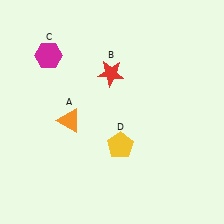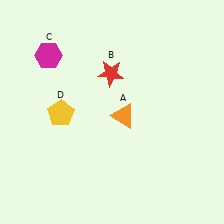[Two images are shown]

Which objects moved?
The objects that moved are: the orange triangle (A), the yellow pentagon (D).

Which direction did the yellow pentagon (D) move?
The yellow pentagon (D) moved left.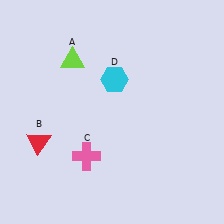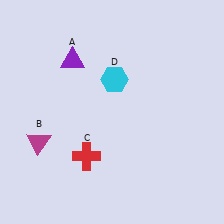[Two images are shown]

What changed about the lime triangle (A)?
In Image 1, A is lime. In Image 2, it changed to purple.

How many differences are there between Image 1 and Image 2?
There are 3 differences between the two images.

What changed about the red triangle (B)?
In Image 1, B is red. In Image 2, it changed to magenta.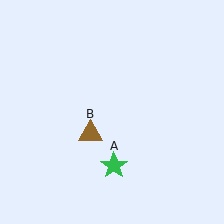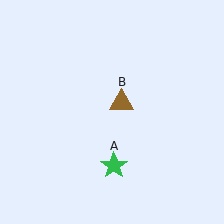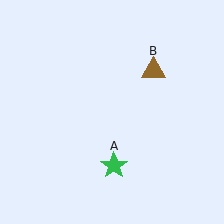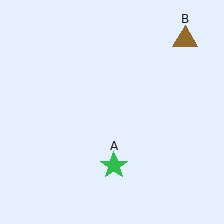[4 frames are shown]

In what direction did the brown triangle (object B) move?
The brown triangle (object B) moved up and to the right.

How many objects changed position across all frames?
1 object changed position: brown triangle (object B).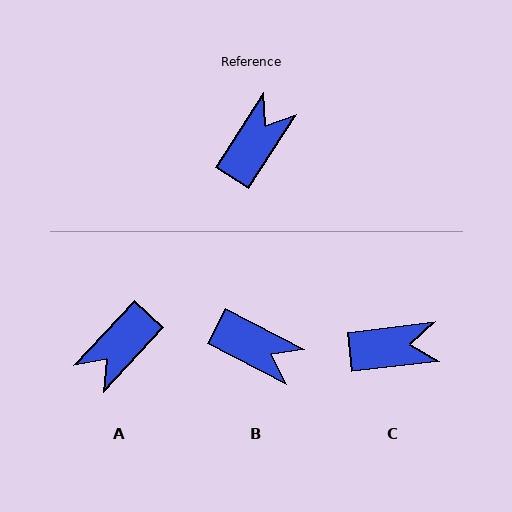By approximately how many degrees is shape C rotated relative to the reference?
Approximately 51 degrees clockwise.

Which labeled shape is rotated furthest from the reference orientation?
A, about 170 degrees away.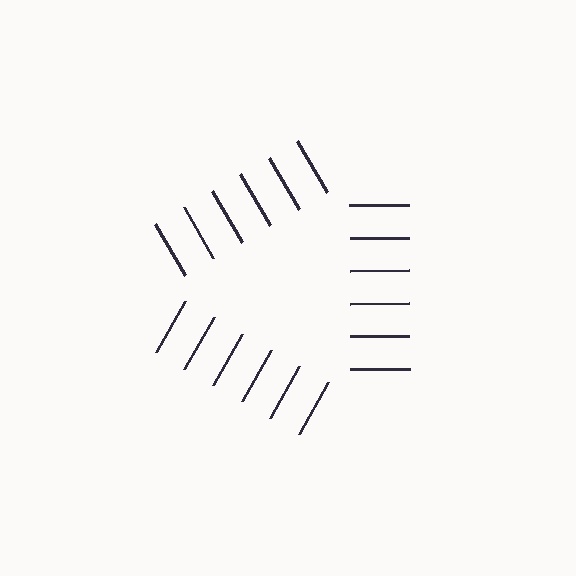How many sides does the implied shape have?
3 sides — the line-ends trace a triangle.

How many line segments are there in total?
18 — 6 along each of the 3 edges.